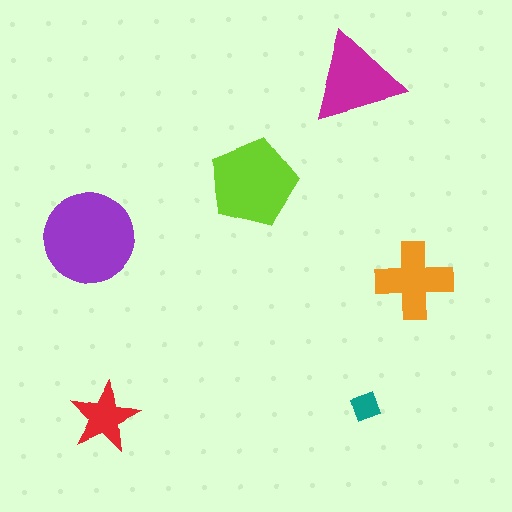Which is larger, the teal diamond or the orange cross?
The orange cross.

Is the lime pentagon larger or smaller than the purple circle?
Smaller.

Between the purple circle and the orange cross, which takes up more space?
The purple circle.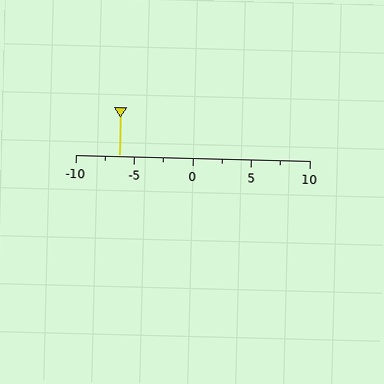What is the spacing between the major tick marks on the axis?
The major ticks are spaced 5 apart.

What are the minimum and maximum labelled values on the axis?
The axis runs from -10 to 10.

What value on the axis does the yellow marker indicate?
The marker indicates approximately -6.2.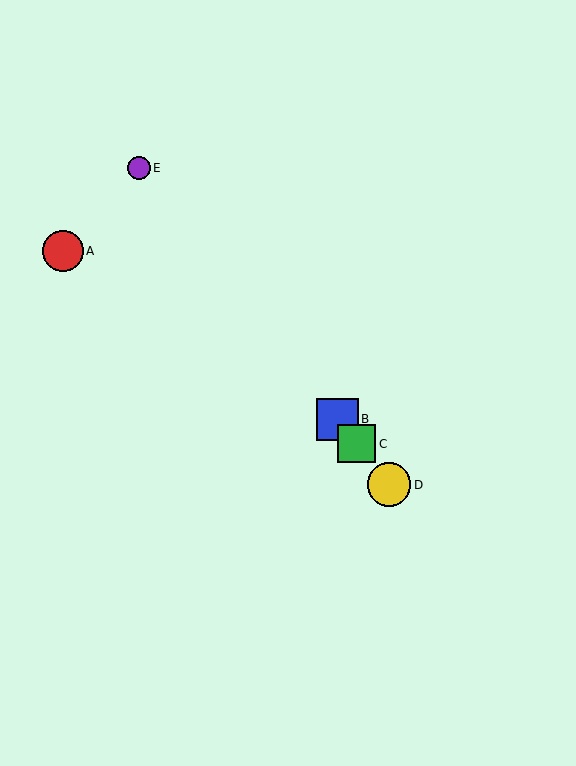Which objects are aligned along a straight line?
Objects B, C, D, E are aligned along a straight line.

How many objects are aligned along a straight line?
4 objects (B, C, D, E) are aligned along a straight line.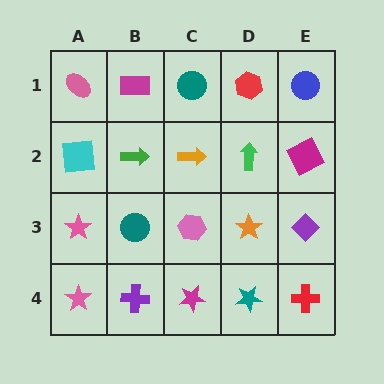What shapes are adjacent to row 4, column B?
A teal circle (row 3, column B), a pink star (row 4, column A), a magenta star (row 4, column C).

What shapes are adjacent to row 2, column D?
A red hexagon (row 1, column D), an orange star (row 3, column D), an orange arrow (row 2, column C), a magenta square (row 2, column E).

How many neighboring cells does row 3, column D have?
4.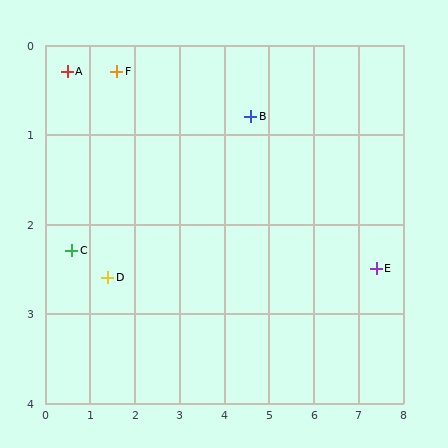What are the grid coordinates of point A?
Point A is at approximately (0.5, 0.3).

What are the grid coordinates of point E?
Point E is at approximately (7.4, 2.5).